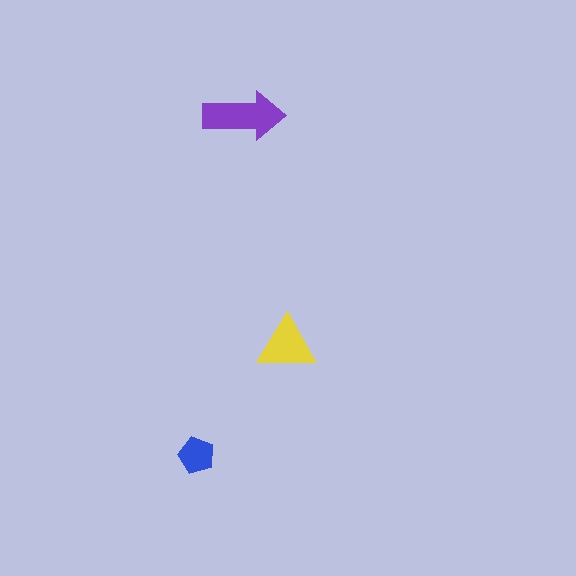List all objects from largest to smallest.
The purple arrow, the yellow triangle, the blue pentagon.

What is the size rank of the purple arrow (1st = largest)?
1st.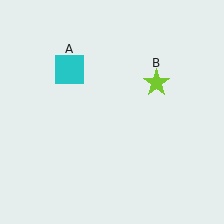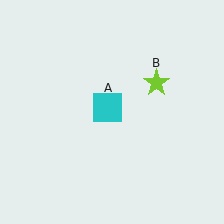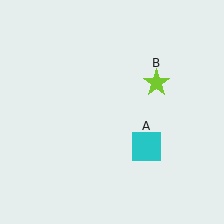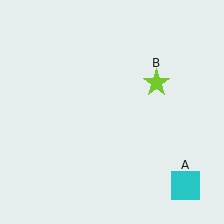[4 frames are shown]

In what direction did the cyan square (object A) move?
The cyan square (object A) moved down and to the right.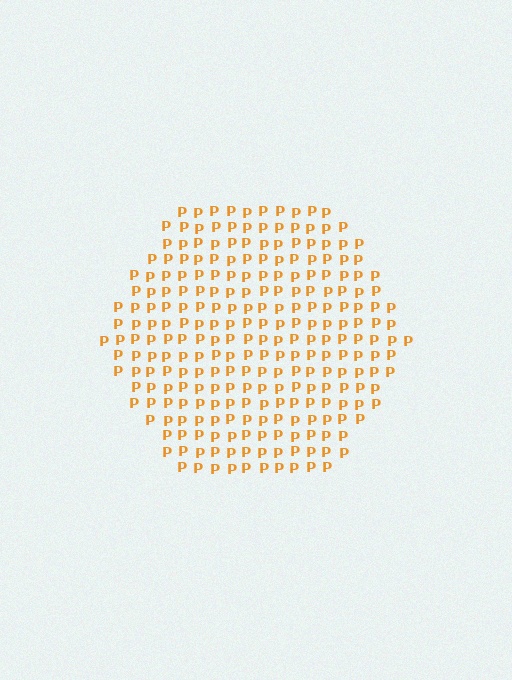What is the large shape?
The large shape is a hexagon.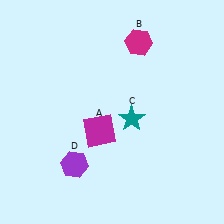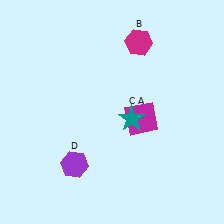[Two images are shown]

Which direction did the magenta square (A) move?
The magenta square (A) moved right.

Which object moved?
The magenta square (A) moved right.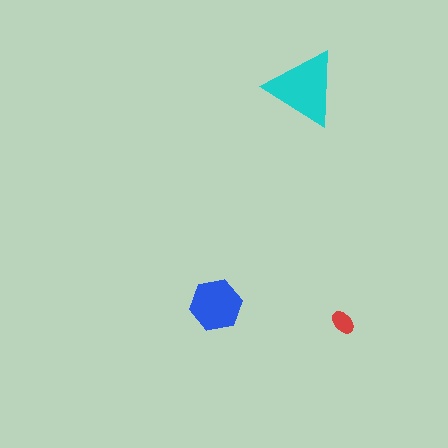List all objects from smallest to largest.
The red ellipse, the blue hexagon, the cyan triangle.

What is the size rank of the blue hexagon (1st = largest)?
2nd.